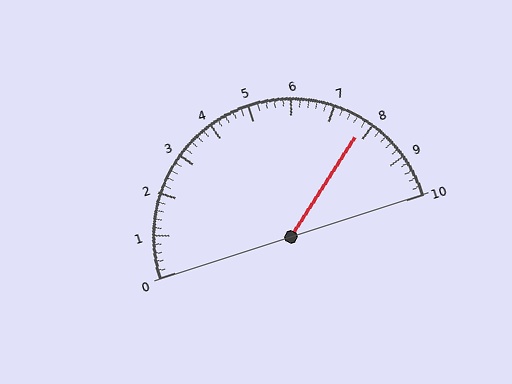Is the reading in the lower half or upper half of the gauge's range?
The reading is in the upper half of the range (0 to 10).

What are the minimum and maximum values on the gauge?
The gauge ranges from 0 to 10.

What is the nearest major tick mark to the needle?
The nearest major tick mark is 8.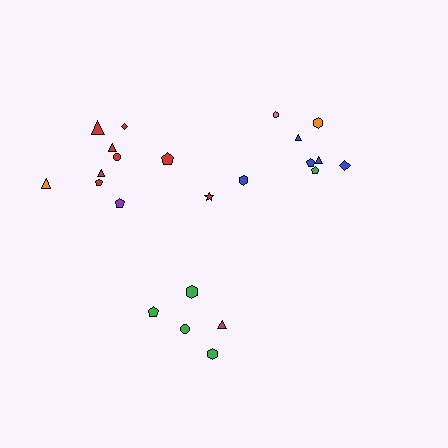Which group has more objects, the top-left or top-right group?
The top-left group.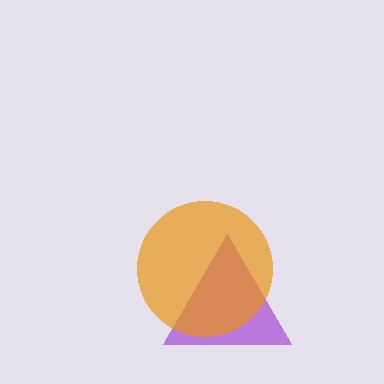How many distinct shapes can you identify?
There are 2 distinct shapes: a purple triangle, an orange circle.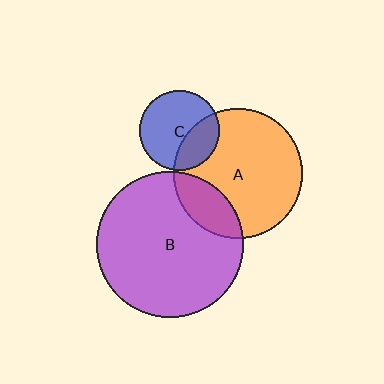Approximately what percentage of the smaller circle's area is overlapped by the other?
Approximately 20%.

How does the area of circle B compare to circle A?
Approximately 1.3 times.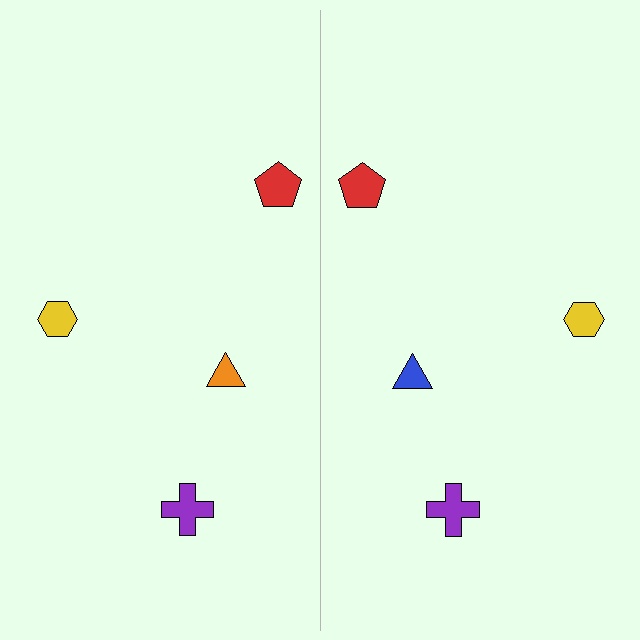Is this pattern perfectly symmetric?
No, the pattern is not perfectly symmetric. The blue triangle on the right side breaks the symmetry — its mirror counterpart is orange.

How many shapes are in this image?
There are 8 shapes in this image.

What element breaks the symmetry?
The blue triangle on the right side breaks the symmetry — its mirror counterpart is orange.